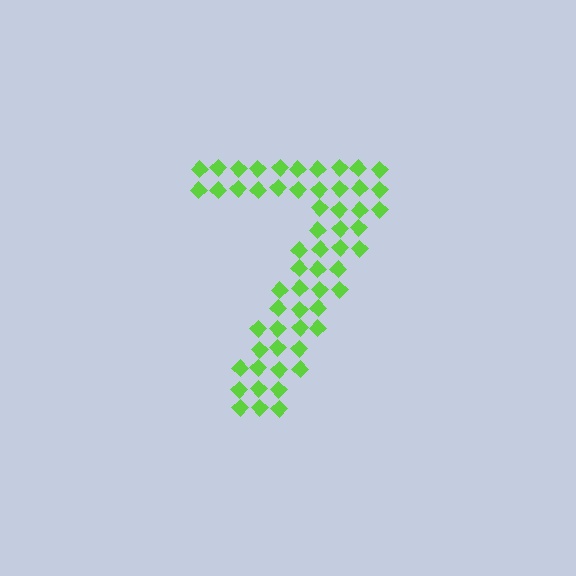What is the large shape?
The large shape is the digit 7.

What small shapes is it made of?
It is made of small diamonds.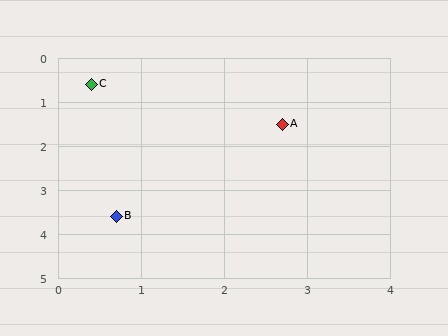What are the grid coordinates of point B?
Point B is at approximately (0.7, 3.6).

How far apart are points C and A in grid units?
Points C and A are about 2.5 grid units apart.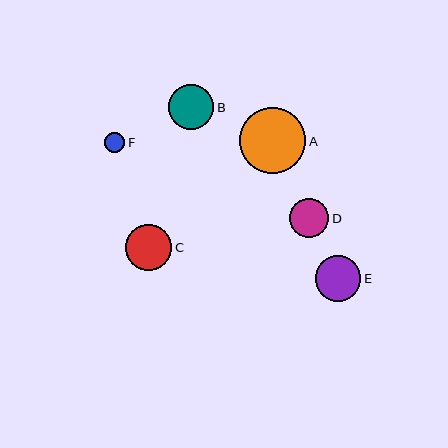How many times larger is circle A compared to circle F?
Circle A is approximately 3.2 times the size of circle F.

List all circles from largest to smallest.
From largest to smallest: A, C, E, B, D, F.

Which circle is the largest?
Circle A is the largest with a size of approximately 66 pixels.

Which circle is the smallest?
Circle F is the smallest with a size of approximately 21 pixels.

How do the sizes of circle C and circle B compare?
Circle C and circle B are approximately the same size.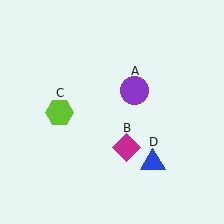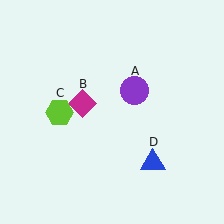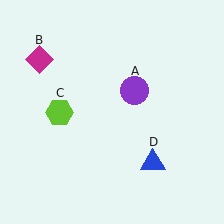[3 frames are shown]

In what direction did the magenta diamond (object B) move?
The magenta diamond (object B) moved up and to the left.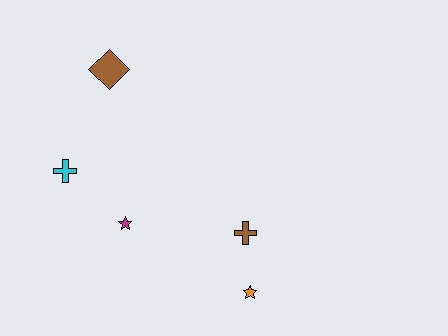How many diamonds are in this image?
There is 1 diamond.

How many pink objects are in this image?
There are no pink objects.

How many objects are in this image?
There are 5 objects.